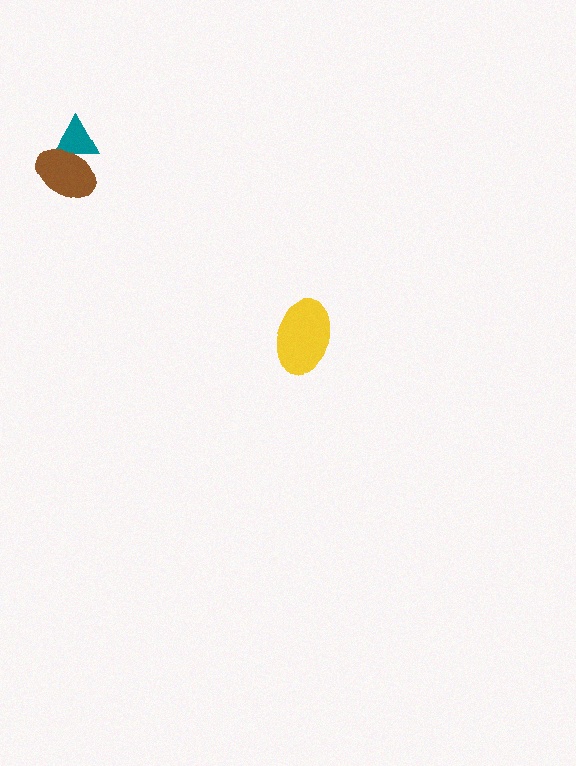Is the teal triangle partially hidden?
Yes, it is partially covered by another shape.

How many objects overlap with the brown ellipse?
1 object overlaps with the brown ellipse.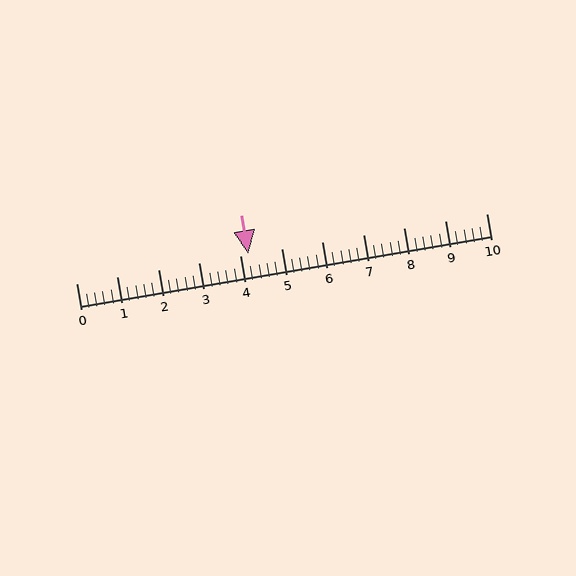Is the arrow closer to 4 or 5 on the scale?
The arrow is closer to 4.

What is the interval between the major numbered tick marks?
The major tick marks are spaced 1 units apart.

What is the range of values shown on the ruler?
The ruler shows values from 0 to 10.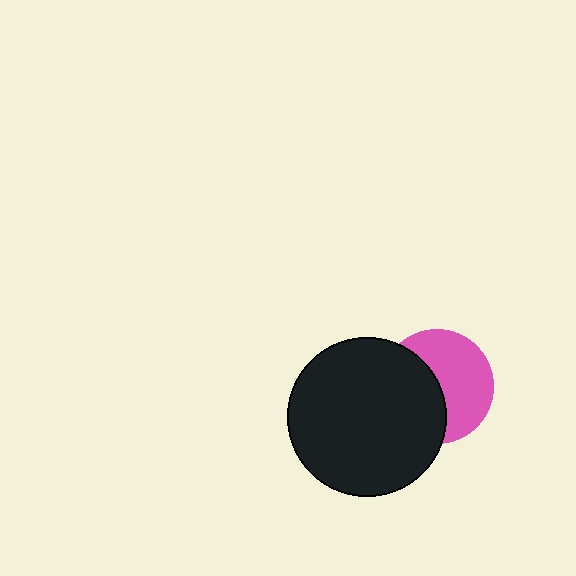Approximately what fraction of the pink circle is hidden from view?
Roughly 46% of the pink circle is hidden behind the black circle.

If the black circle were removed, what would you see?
You would see the complete pink circle.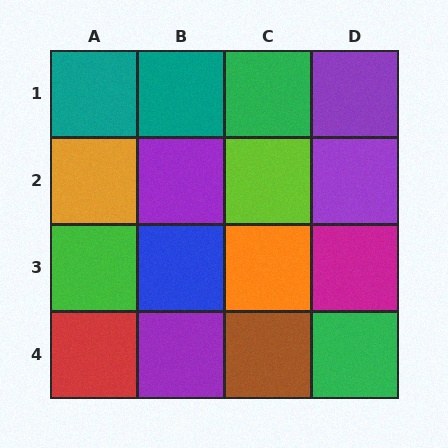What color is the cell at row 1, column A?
Teal.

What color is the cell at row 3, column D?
Magenta.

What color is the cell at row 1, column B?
Teal.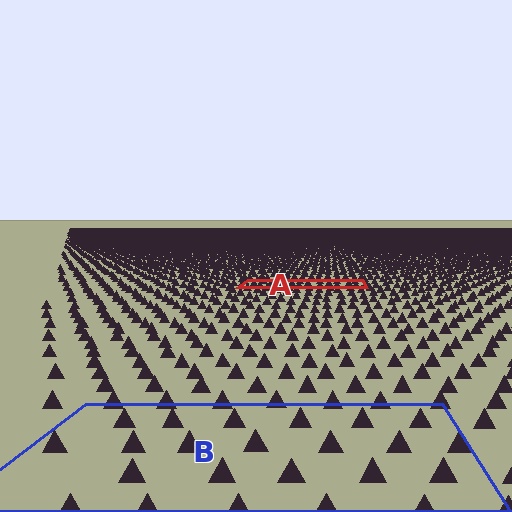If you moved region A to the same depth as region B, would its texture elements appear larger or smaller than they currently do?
They would appear larger. At a closer depth, the same texture elements are projected at a bigger on-screen size.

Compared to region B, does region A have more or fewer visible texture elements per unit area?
Region A has more texture elements per unit area — they are packed more densely because it is farther away.